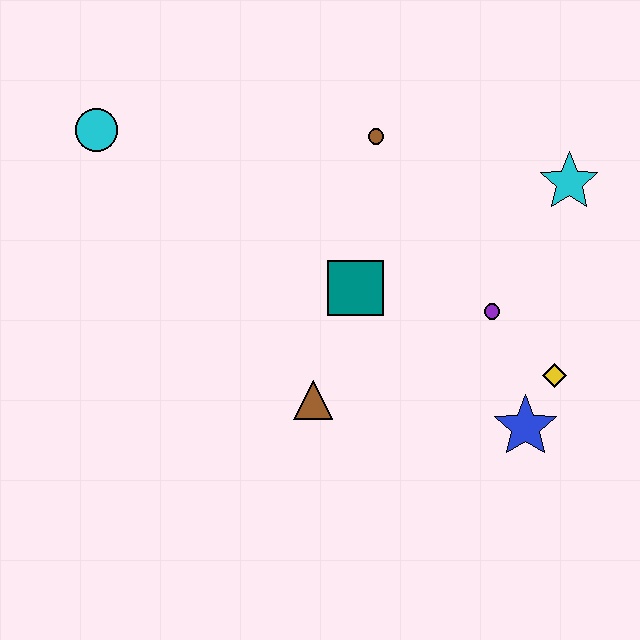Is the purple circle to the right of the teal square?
Yes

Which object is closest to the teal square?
The brown triangle is closest to the teal square.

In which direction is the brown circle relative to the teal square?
The brown circle is above the teal square.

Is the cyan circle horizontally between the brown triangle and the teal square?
No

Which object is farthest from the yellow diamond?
The cyan circle is farthest from the yellow diamond.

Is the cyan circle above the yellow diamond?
Yes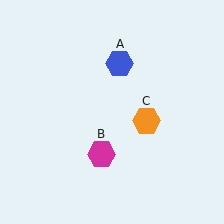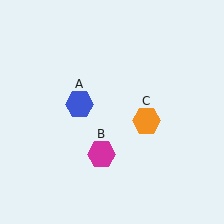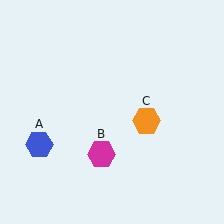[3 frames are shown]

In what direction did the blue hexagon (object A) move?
The blue hexagon (object A) moved down and to the left.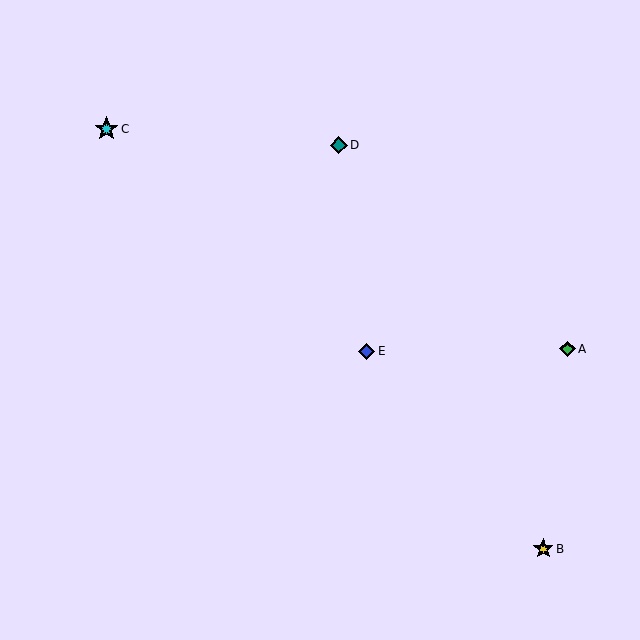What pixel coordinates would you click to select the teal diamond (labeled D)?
Click at (339, 145) to select the teal diamond D.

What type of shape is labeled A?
Shape A is a green diamond.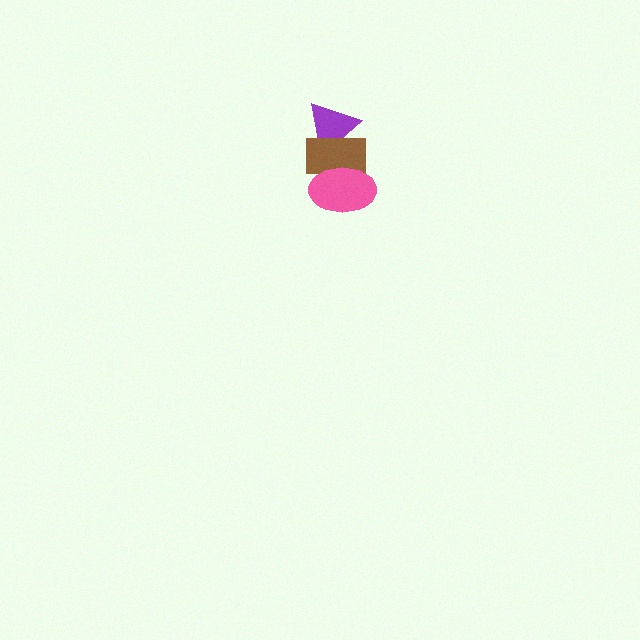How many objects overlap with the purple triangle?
1 object overlaps with the purple triangle.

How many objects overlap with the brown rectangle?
2 objects overlap with the brown rectangle.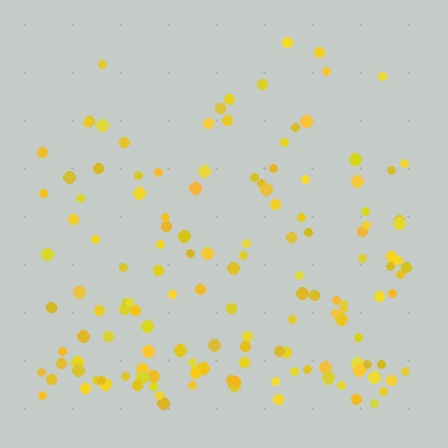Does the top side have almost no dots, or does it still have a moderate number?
Still a moderate number, just noticeably fewer than the bottom.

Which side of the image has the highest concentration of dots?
The bottom.